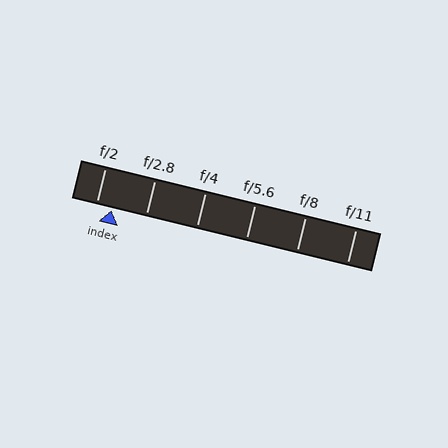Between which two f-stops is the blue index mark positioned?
The index mark is between f/2 and f/2.8.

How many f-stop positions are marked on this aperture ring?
There are 6 f-stop positions marked.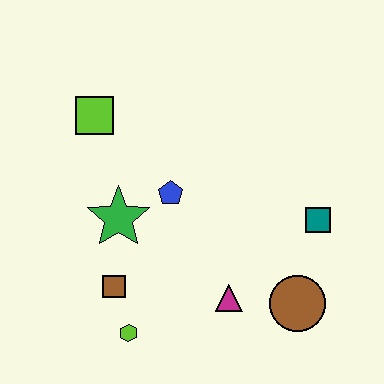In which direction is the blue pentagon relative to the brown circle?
The blue pentagon is to the left of the brown circle.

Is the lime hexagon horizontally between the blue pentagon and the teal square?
No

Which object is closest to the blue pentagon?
The green star is closest to the blue pentagon.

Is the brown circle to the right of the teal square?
No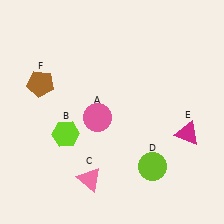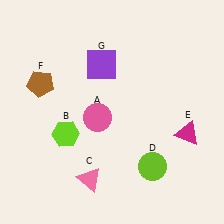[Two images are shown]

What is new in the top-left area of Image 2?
A purple square (G) was added in the top-left area of Image 2.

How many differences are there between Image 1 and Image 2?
There is 1 difference between the two images.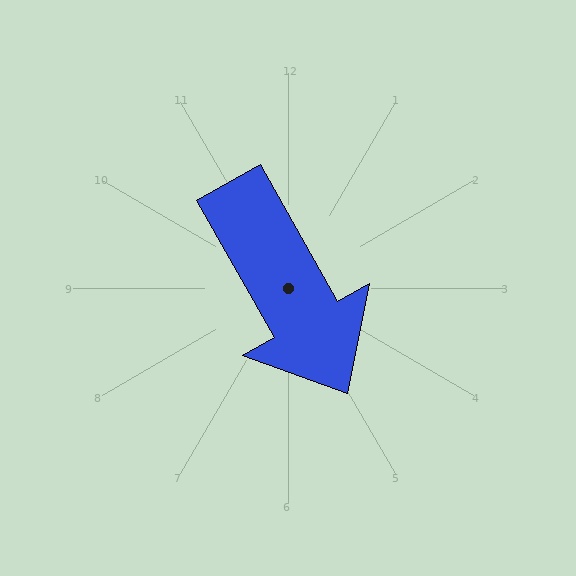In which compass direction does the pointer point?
Southeast.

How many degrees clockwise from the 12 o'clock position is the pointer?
Approximately 151 degrees.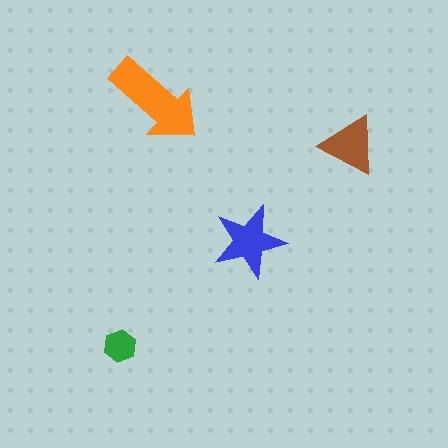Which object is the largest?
The orange arrow.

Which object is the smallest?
The green hexagon.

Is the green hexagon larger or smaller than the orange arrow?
Smaller.